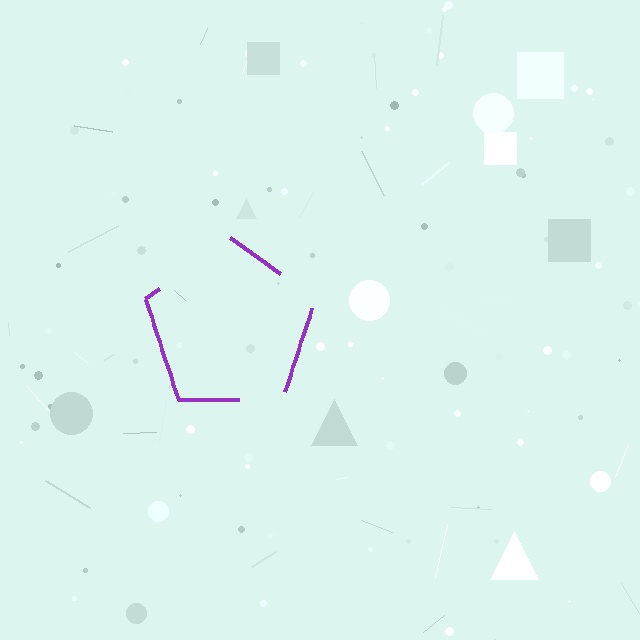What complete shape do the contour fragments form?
The contour fragments form a pentagon.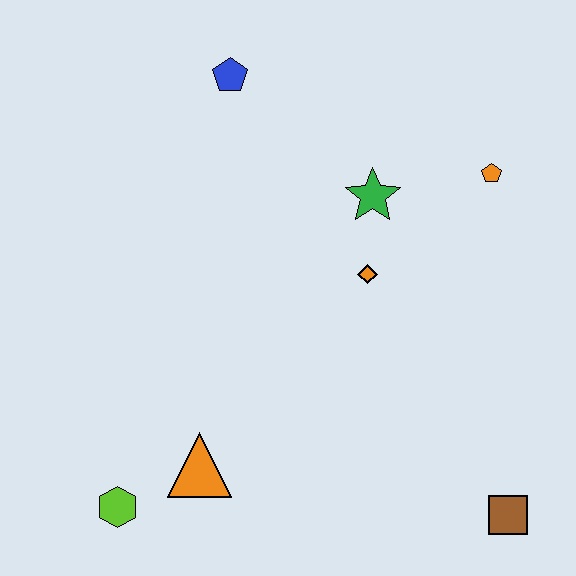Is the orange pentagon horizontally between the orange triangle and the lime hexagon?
No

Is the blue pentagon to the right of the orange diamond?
No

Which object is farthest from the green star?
The lime hexagon is farthest from the green star.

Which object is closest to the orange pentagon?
The green star is closest to the orange pentagon.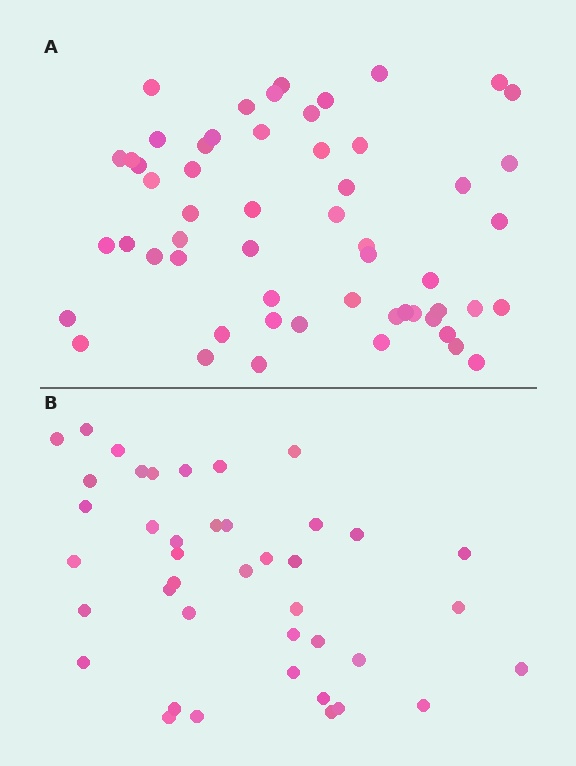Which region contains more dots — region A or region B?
Region A (the top region) has more dots.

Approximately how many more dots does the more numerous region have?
Region A has approximately 15 more dots than region B.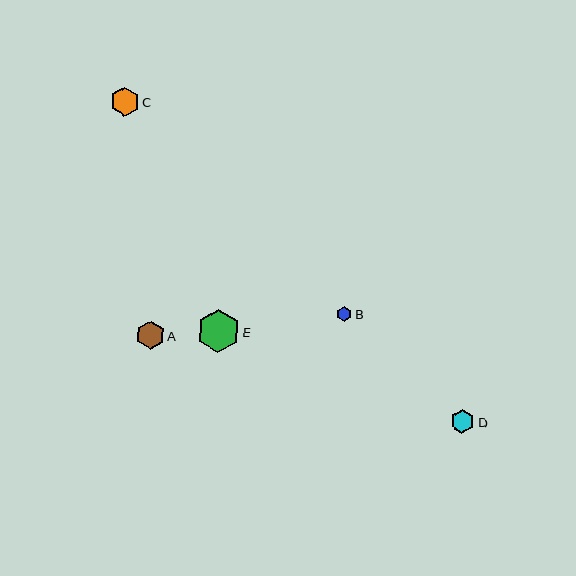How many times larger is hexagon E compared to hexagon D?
Hexagon E is approximately 1.8 times the size of hexagon D.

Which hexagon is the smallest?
Hexagon B is the smallest with a size of approximately 15 pixels.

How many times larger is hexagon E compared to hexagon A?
Hexagon E is approximately 1.5 times the size of hexagon A.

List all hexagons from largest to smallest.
From largest to smallest: E, C, A, D, B.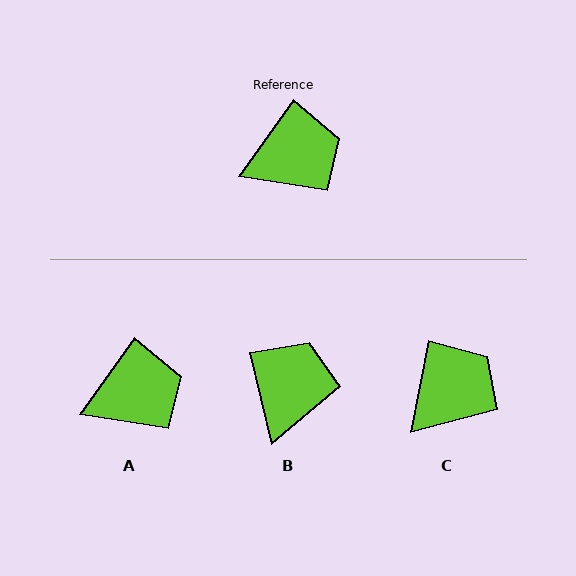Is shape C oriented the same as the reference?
No, it is off by about 24 degrees.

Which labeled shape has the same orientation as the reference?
A.